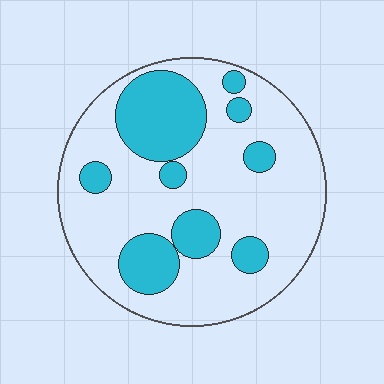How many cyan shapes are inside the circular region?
9.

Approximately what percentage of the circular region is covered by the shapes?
Approximately 30%.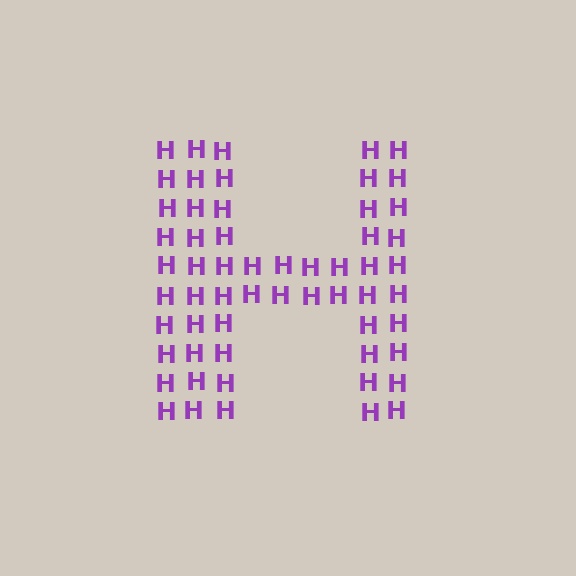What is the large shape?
The large shape is the letter H.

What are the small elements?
The small elements are letter H's.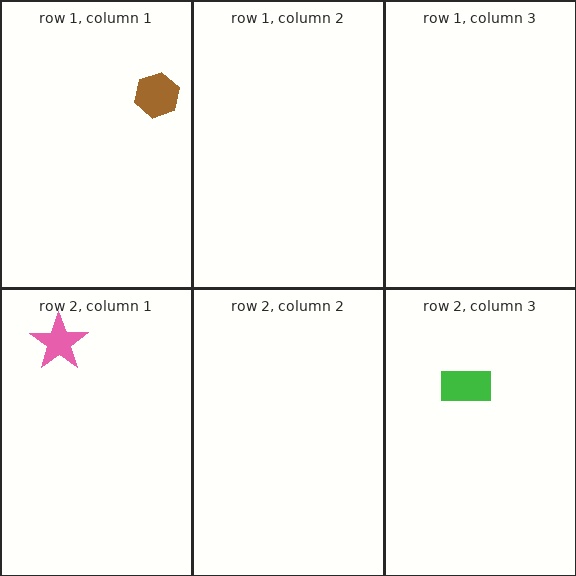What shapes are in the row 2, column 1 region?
The pink star.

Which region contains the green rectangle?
The row 2, column 3 region.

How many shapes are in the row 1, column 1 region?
1.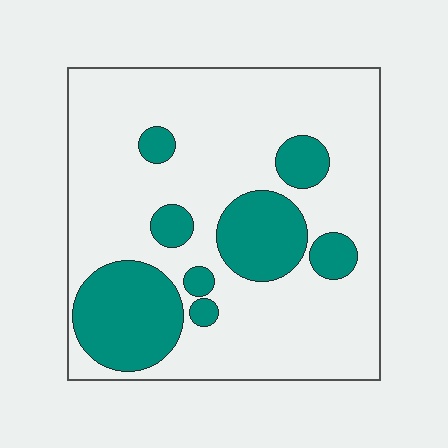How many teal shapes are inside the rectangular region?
8.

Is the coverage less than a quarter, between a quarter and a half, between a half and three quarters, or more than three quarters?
Between a quarter and a half.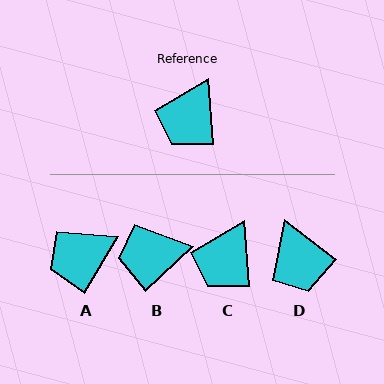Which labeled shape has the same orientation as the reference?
C.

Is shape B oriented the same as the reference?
No, it is off by about 52 degrees.